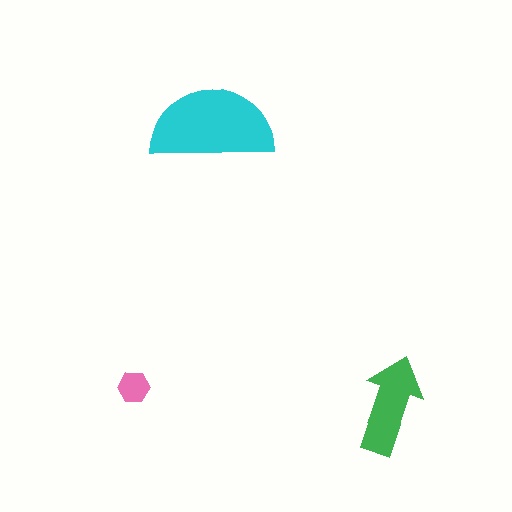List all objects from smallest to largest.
The pink hexagon, the green arrow, the cyan semicircle.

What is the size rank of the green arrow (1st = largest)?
2nd.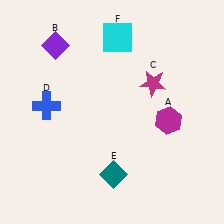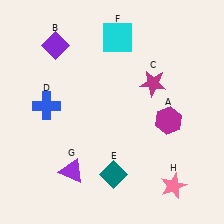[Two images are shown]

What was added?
A purple triangle (G), a pink star (H) were added in Image 2.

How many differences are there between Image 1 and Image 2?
There are 2 differences between the two images.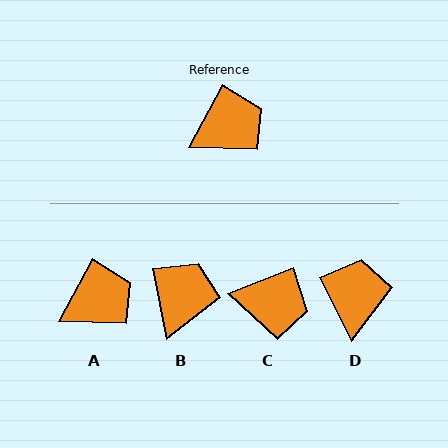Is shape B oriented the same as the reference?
No, it is off by about 39 degrees.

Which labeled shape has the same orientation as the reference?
A.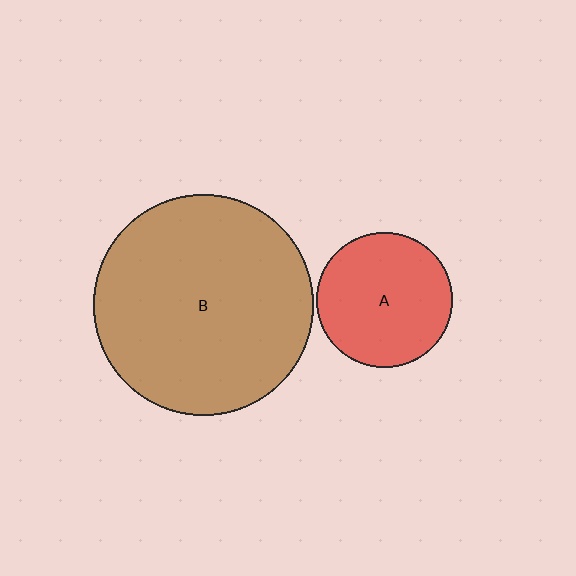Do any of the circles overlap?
No, none of the circles overlap.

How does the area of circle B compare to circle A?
Approximately 2.6 times.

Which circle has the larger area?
Circle B (brown).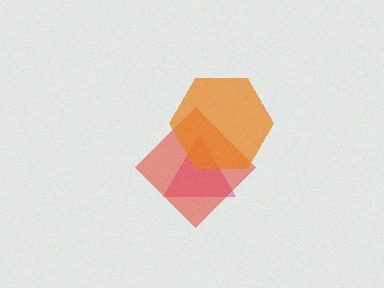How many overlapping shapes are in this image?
There are 3 overlapping shapes in the image.